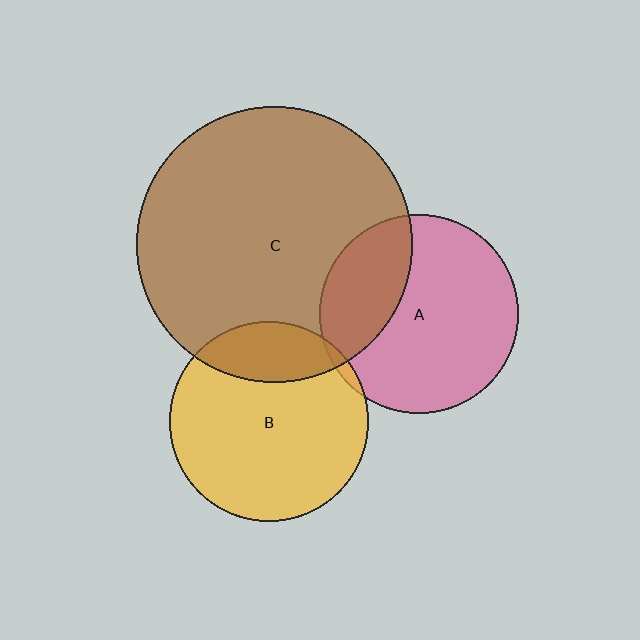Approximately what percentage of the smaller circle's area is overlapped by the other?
Approximately 5%.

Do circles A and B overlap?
Yes.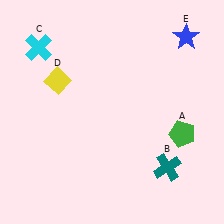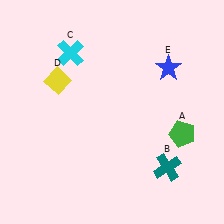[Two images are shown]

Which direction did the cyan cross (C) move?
The cyan cross (C) moved right.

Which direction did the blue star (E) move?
The blue star (E) moved down.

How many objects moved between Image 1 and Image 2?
2 objects moved between the two images.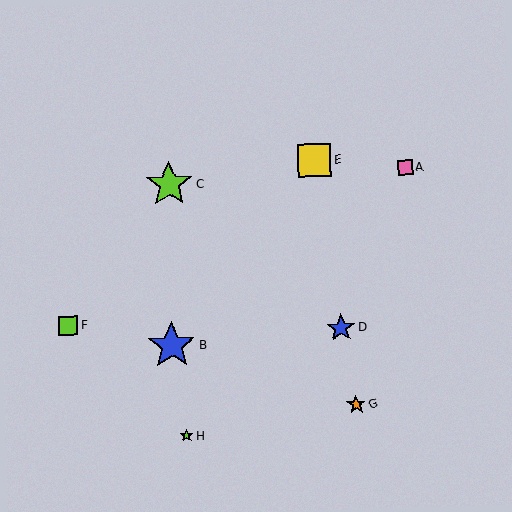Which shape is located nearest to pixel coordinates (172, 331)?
The blue star (labeled B) at (172, 346) is nearest to that location.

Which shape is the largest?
The blue star (labeled B) is the largest.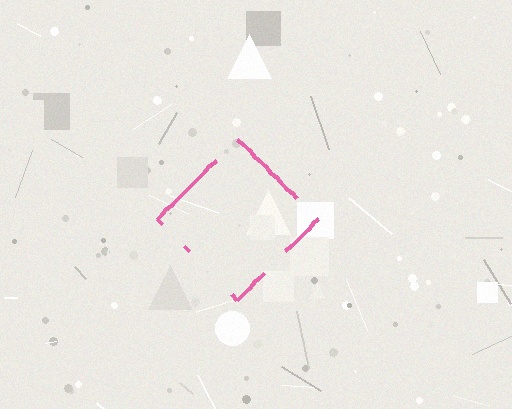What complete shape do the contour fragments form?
The contour fragments form a diamond.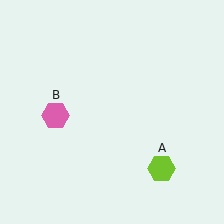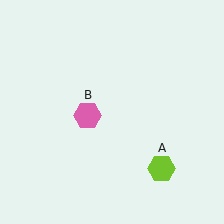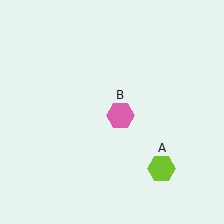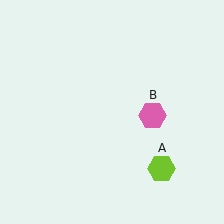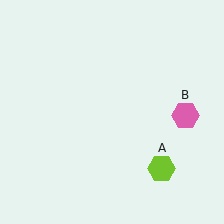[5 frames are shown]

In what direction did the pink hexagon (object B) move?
The pink hexagon (object B) moved right.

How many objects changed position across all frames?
1 object changed position: pink hexagon (object B).